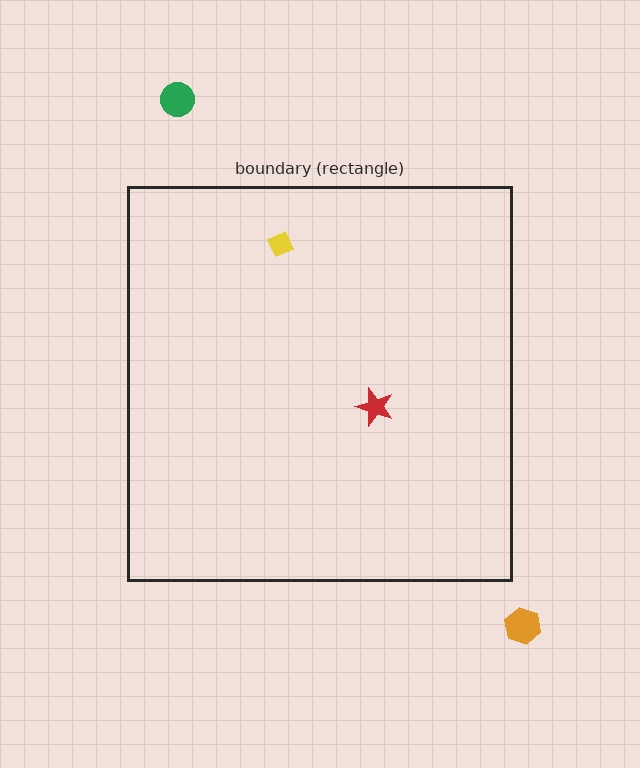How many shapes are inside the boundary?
2 inside, 2 outside.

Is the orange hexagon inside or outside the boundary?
Outside.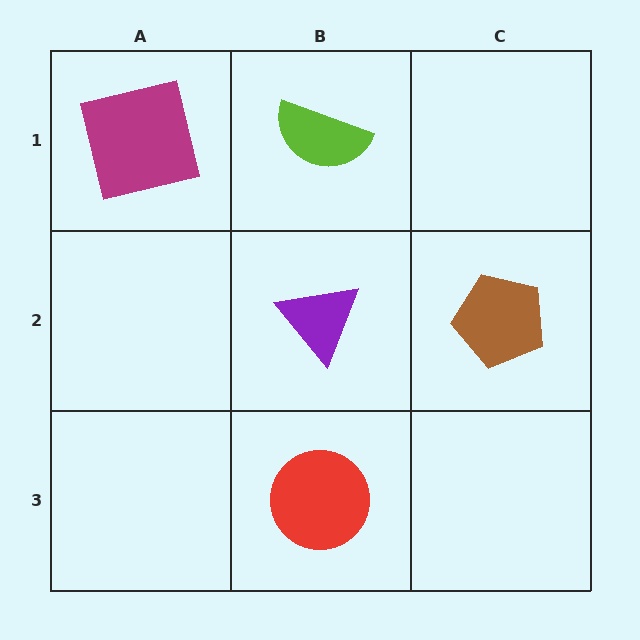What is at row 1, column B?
A lime semicircle.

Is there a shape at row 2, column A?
No, that cell is empty.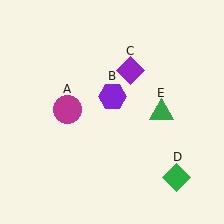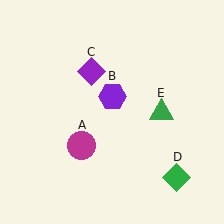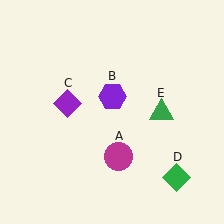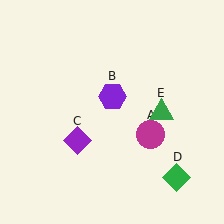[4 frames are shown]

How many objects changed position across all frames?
2 objects changed position: magenta circle (object A), purple diamond (object C).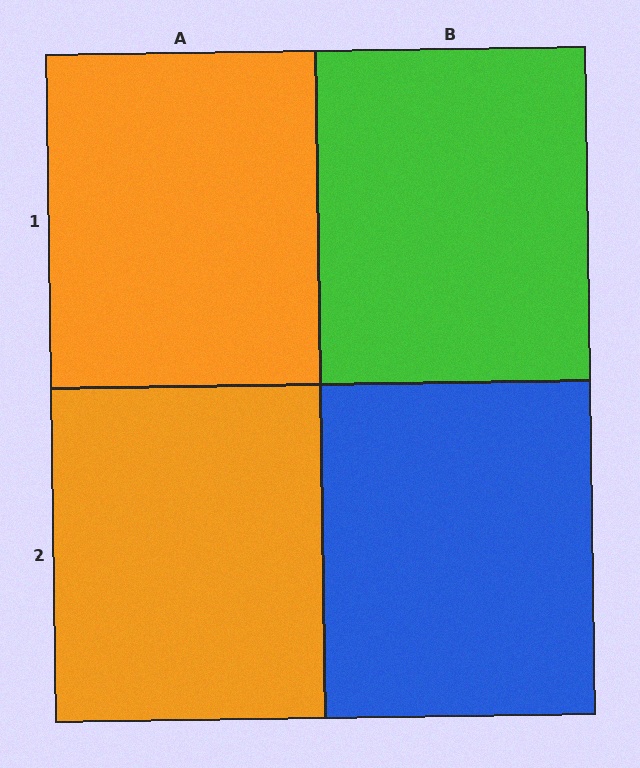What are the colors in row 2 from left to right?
Orange, blue.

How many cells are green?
1 cell is green.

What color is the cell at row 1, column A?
Orange.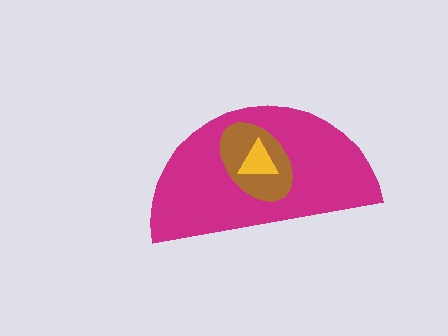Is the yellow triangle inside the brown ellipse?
Yes.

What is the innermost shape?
The yellow triangle.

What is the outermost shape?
The magenta semicircle.